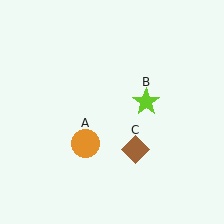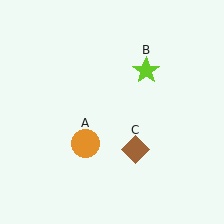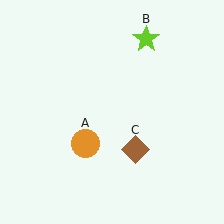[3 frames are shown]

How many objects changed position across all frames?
1 object changed position: lime star (object B).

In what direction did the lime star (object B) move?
The lime star (object B) moved up.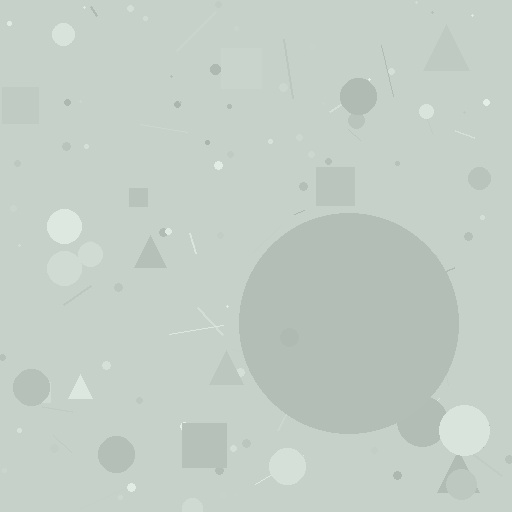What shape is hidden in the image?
A circle is hidden in the image.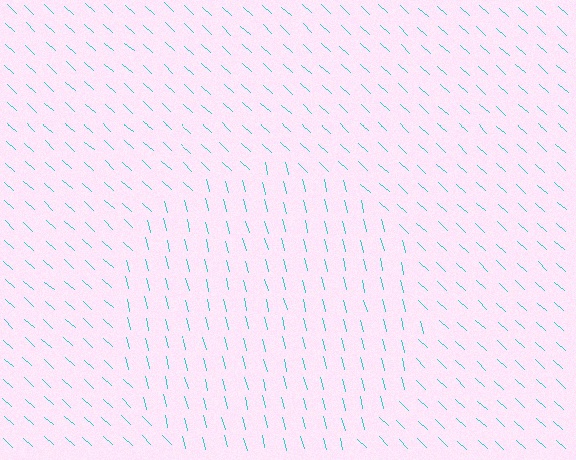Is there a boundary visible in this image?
Yes, there is a texture boundary formed by a change in line orientation.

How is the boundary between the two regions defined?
The boundary is defined purely by a change in line orientation (approximately 33 degrees difference). All lines are the same color and thickness.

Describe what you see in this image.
The image is filled with small cyan line segments. A circle region in the image has lines oriented differently from the surrounding lines, creating a visible texture boundary.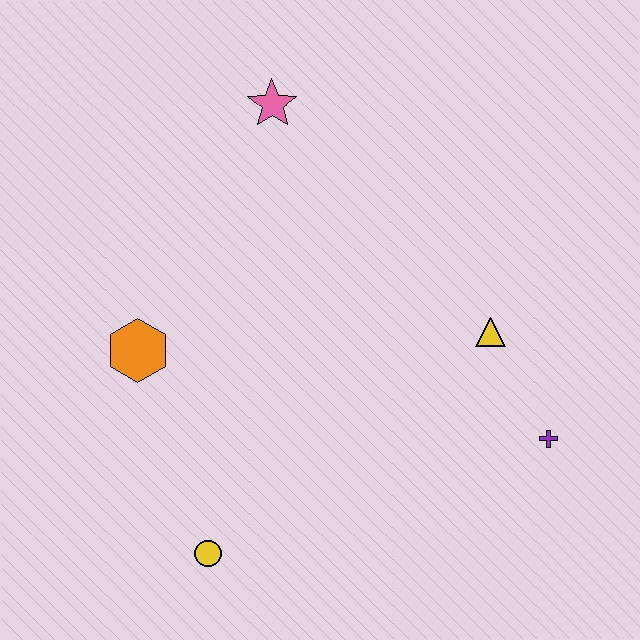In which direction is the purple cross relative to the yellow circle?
The purple cross is to the right of the yellow circle.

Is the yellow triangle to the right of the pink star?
Yes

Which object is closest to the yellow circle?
The orange hexagon is closest to the yellow circle.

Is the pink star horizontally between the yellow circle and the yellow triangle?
Yes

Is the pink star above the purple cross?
Yes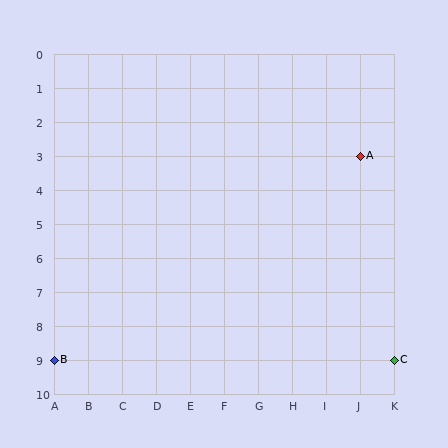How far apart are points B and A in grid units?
Points B and A are 9 columns and 6 rows apart (about 10.8 grid units diagonally).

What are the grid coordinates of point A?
Point A is at grid coordinates (J, 3).